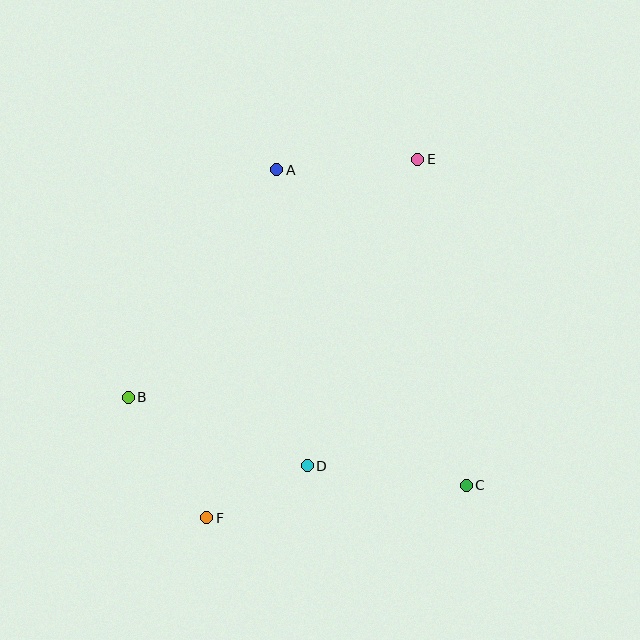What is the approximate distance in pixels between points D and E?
The distance between D and E is approximately 326 pixels.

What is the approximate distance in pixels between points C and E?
The distance between C and E is approximately 330 pixels.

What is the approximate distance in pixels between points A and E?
The distance between A and E is approximately 141 pixels.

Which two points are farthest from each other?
Points E and F are farthest from each other.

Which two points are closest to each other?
Points D and F are closest to each other.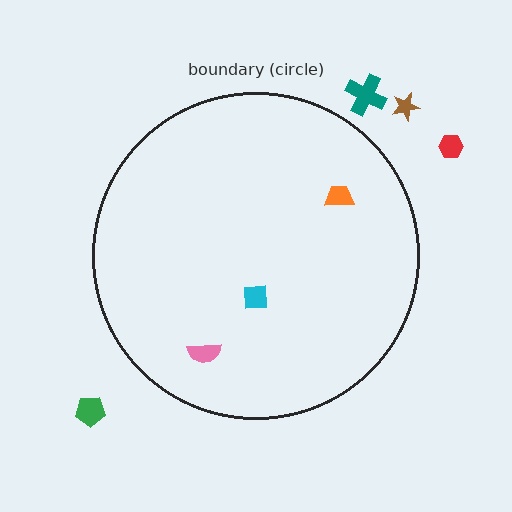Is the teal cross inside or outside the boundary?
Outside.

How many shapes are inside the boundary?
3 inside, 4 outside.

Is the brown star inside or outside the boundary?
Outside.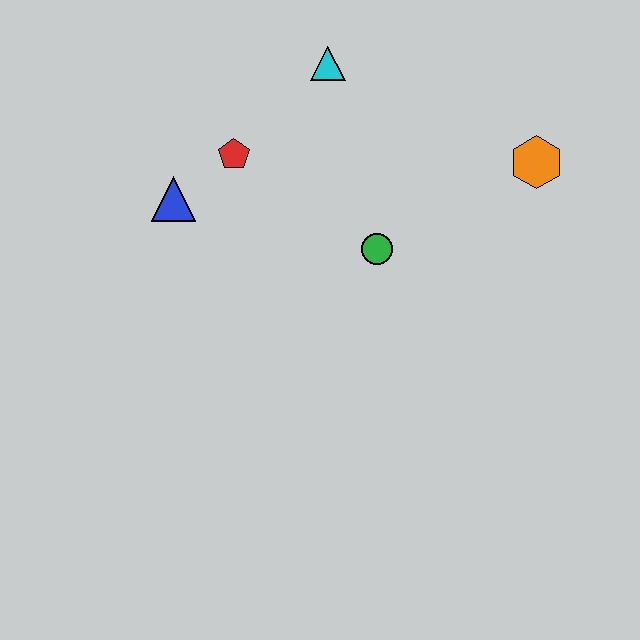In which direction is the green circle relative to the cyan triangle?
The green circle is below the cyan triangle.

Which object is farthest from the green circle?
The blue triangle is farthest from the green circle.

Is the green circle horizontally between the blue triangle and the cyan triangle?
No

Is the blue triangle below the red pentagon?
Yes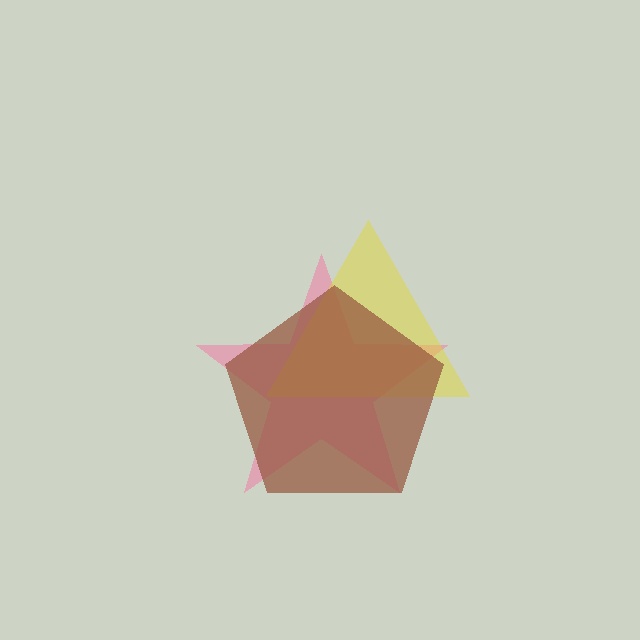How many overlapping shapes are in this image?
There are 3 overlapping shapes in the image.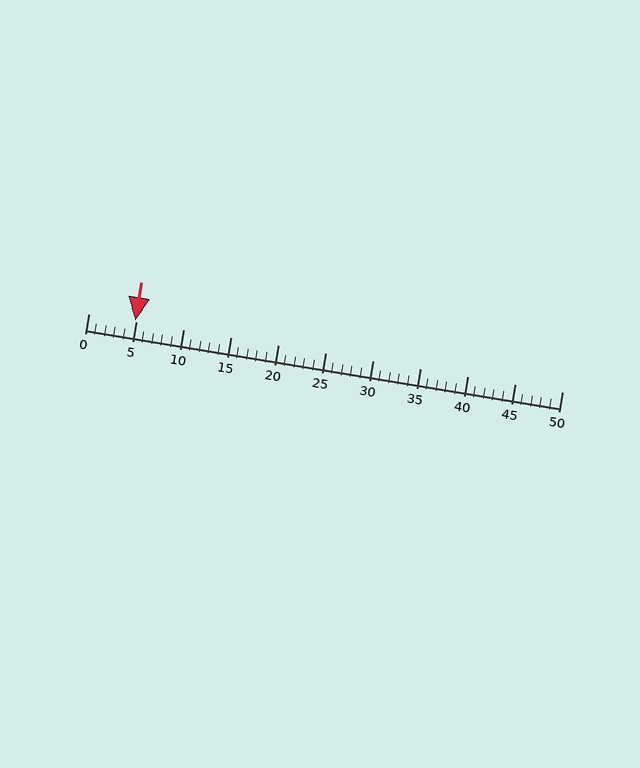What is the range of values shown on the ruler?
The ruler shows values from 0 to 50.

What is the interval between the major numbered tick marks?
The major tick marks are spaced 5 units apart.